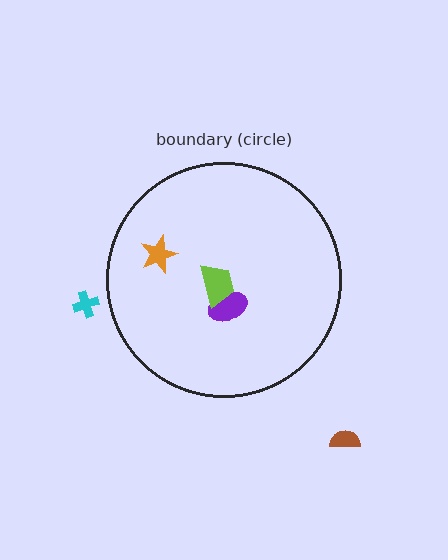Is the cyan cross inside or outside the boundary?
Outside.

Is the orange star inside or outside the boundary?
Inside.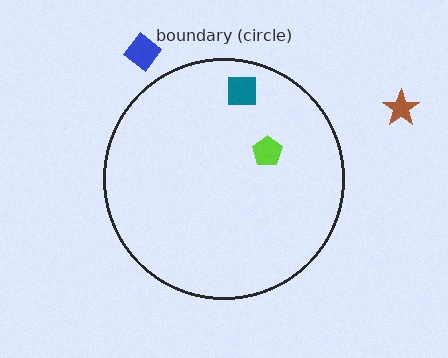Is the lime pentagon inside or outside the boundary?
Inside.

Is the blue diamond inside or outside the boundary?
Outside.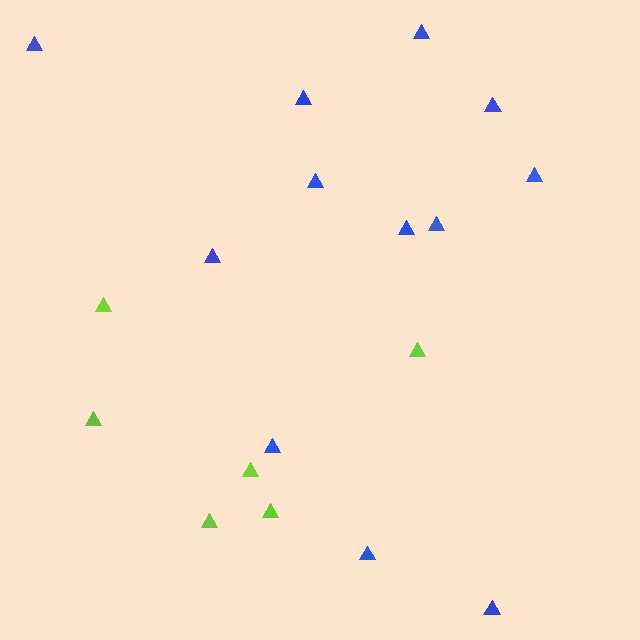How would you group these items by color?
There are 2 groups: one group of blue triangles (12) and one group of lime triangles (6).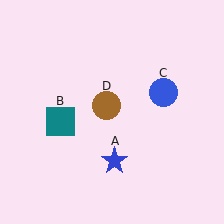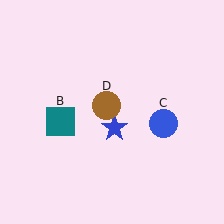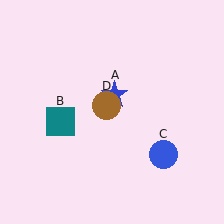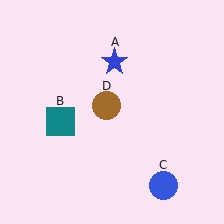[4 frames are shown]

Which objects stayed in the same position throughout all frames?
Teal square (object B) and brown circle (object D) remained stationary.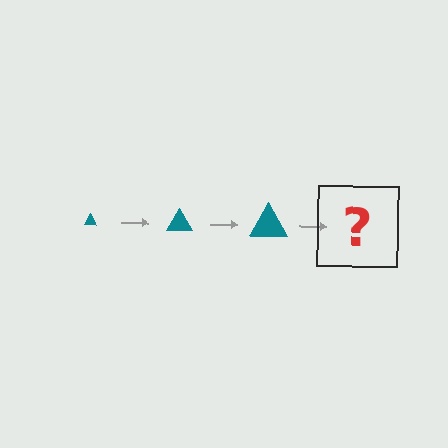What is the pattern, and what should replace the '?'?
The pattern is that the triangle gets progressively larger each step. The '?' should be a teal triangle, larger than the previous one.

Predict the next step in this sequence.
The next step is a teal triangle, larger than the previous one.